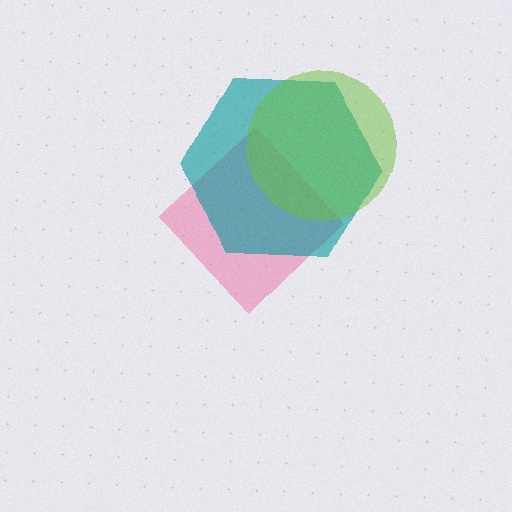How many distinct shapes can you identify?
There are 3 distinct shapes: a pink diamond, a teal hexagon, a lime circle.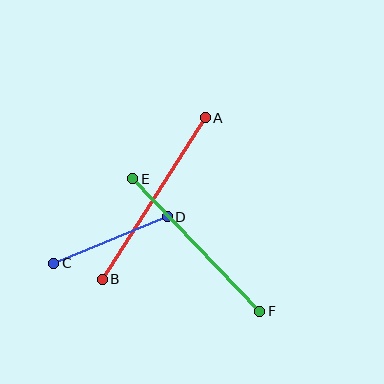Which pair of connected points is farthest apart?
Points A and B are farthest apart.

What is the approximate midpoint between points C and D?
The midpoint is at approximately (111, 240) pixels.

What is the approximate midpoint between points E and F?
The midpoint is at approximately (196, 245) pixels.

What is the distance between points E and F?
The distance is approximately 183 pixels.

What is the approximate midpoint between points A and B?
The midpoint is at approximately (154, 199) pixels.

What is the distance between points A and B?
The distance is approximately 191 pixels.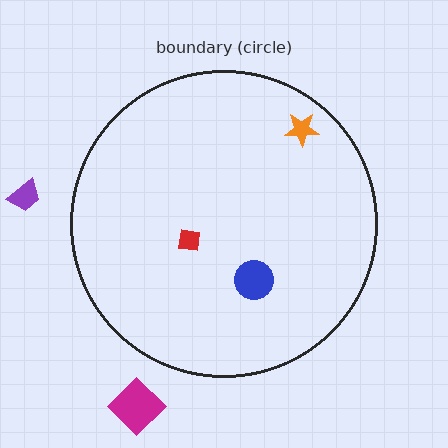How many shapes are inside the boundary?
3 inside, 2 outside.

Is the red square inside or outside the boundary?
Inside.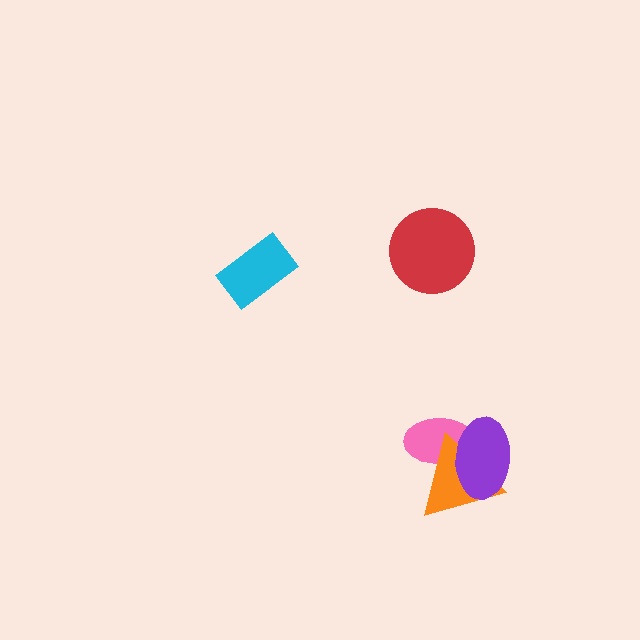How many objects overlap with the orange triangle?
2 objects overlap with the orange triangle.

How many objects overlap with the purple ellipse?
2 objects overlap with the purple ellipse.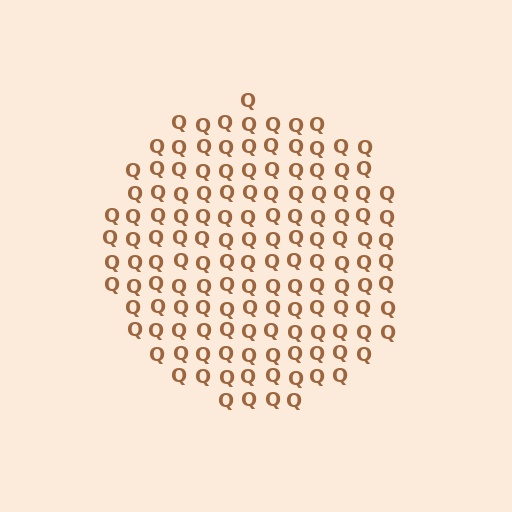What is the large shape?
The large shape is a circle.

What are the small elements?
The small elements are letter Q's.